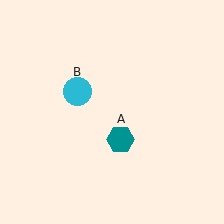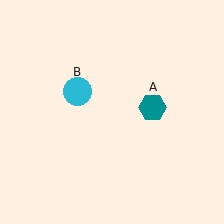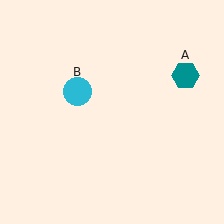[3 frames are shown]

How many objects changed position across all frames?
1 object changed position: teal hexagon (object A).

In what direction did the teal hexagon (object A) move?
The teal hexagon (object A) moved up and to the right.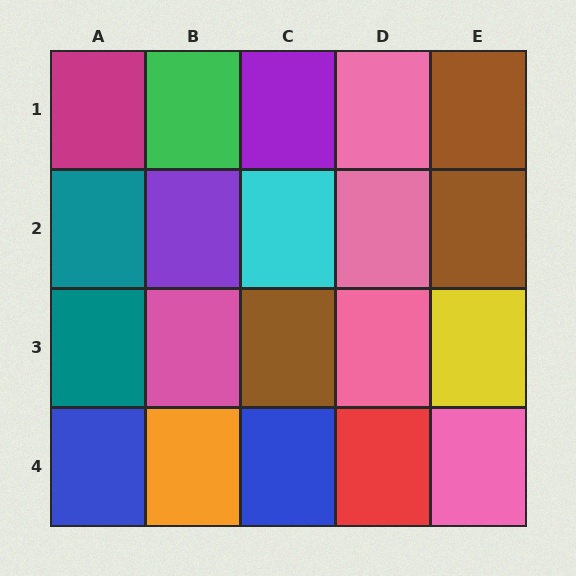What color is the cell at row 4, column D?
Red.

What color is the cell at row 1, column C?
Purple.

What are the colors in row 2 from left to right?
Teal, purple, cyan, pink, brown.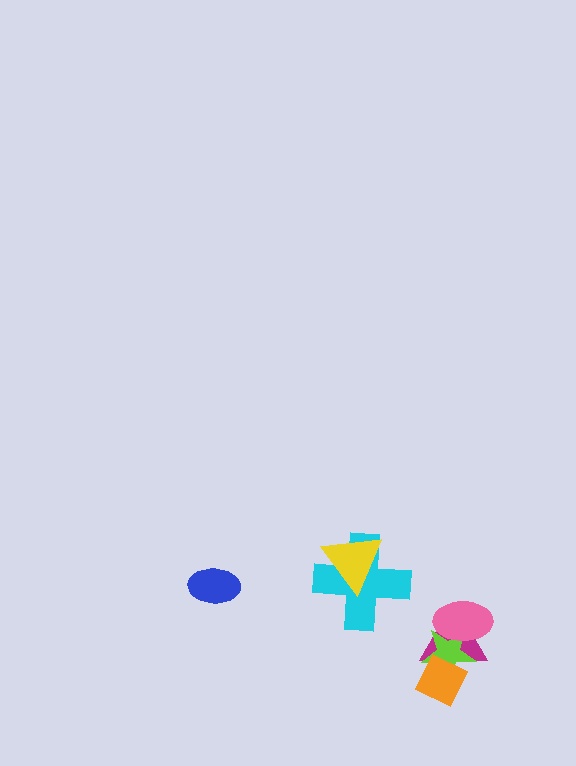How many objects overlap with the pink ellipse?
2 objects overlap with the pink ellipse.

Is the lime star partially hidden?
Yes, it is partially covered by another shape.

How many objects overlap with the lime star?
3 objects overlap with the lime star.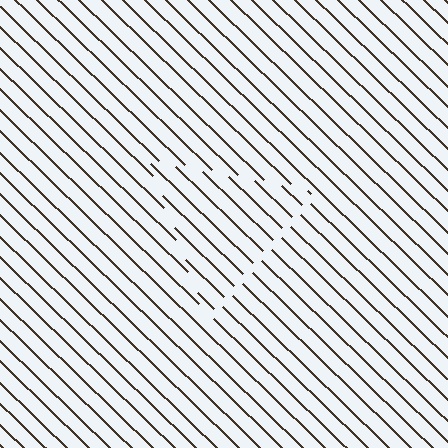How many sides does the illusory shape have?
3 sides — the line-ends trace a triangle.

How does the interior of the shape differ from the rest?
The interior of the shape contains the same grating, shifted by half a period — the contour is defined by the phase discontinuity where line-ends from the inner and outer gratings abut.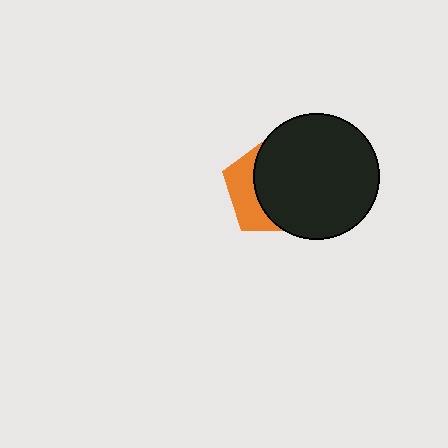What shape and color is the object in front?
The object in front is a black circle.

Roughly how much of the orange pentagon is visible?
A small part of it is visible (roughly 33%).